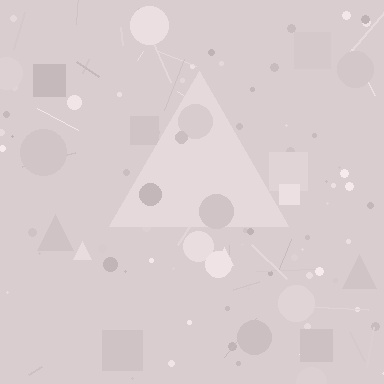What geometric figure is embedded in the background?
A triangle is embedded in the background.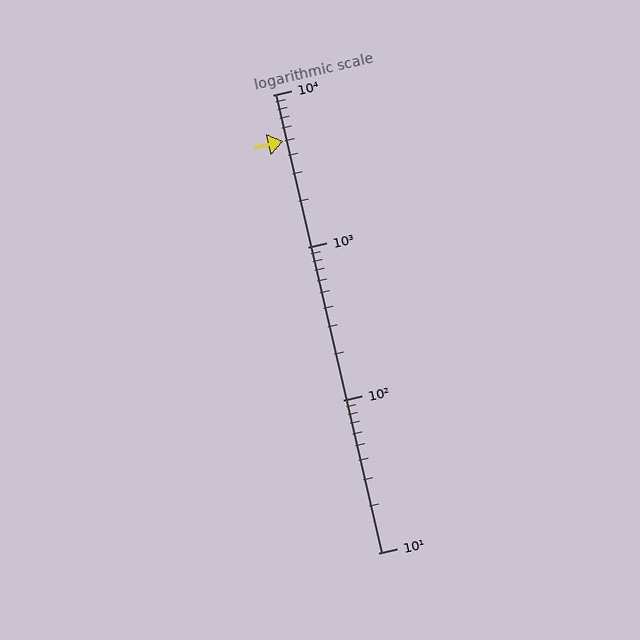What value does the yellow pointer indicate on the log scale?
The pointer indicates approximately 5000.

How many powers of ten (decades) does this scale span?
The scale spans 3 decades, from 10 to 10000.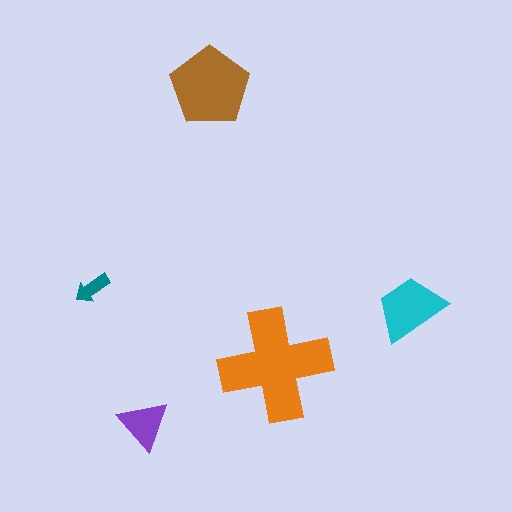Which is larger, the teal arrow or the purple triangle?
The purple triangle.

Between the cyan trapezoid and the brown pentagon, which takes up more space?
The brown pentagon.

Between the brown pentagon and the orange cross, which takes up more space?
The orange cross.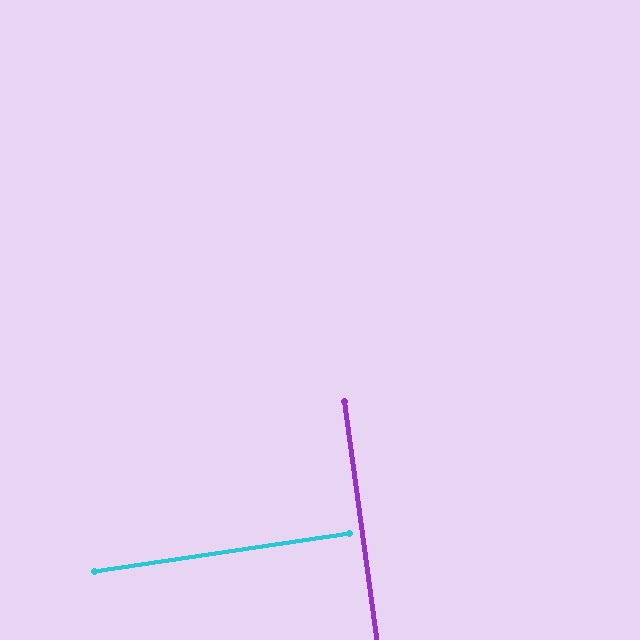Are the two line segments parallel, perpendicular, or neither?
Perpendicular — they meet at approximately 89°.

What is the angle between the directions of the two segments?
Approximately 89 degrees.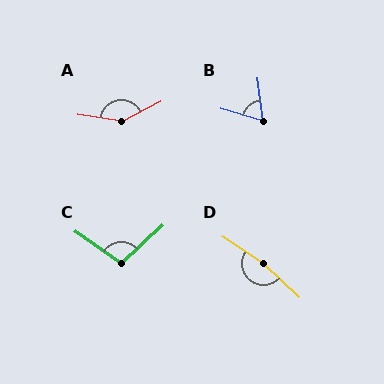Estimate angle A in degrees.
Approximately 144 degrees.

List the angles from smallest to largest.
B (67°), C (102°), A (144°), D (170°).